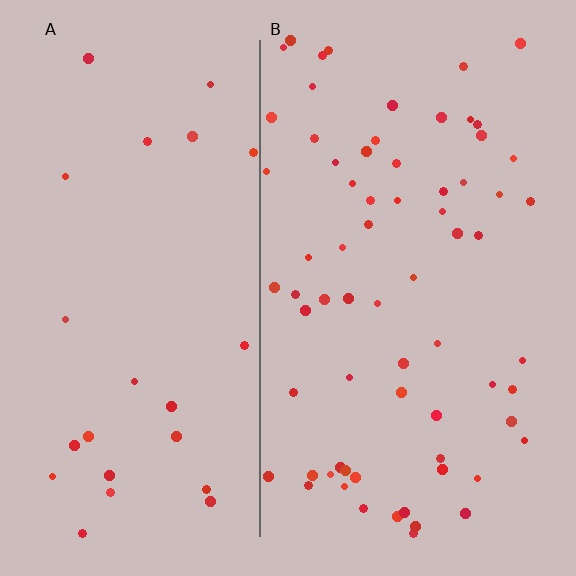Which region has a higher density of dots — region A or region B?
B (the right).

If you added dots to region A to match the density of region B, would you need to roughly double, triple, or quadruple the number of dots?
Approximately triple.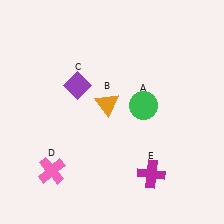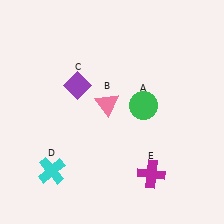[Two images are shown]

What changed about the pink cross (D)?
In Image 1, D is pink. In Image 2, it changed to cyan.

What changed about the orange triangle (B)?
In Image 1, B is orange. In Image 2, it changed to pink.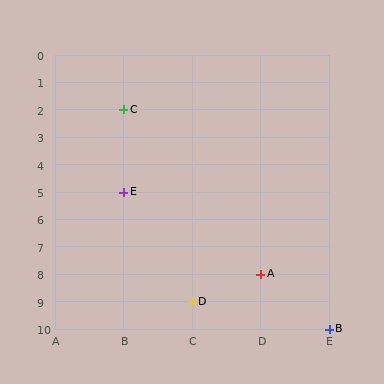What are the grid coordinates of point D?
Point D is at grid coordinates (C, 9).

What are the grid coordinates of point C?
Point C is at grid coordinates (B, 2).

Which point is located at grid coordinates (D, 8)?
Point A is at (D, 8).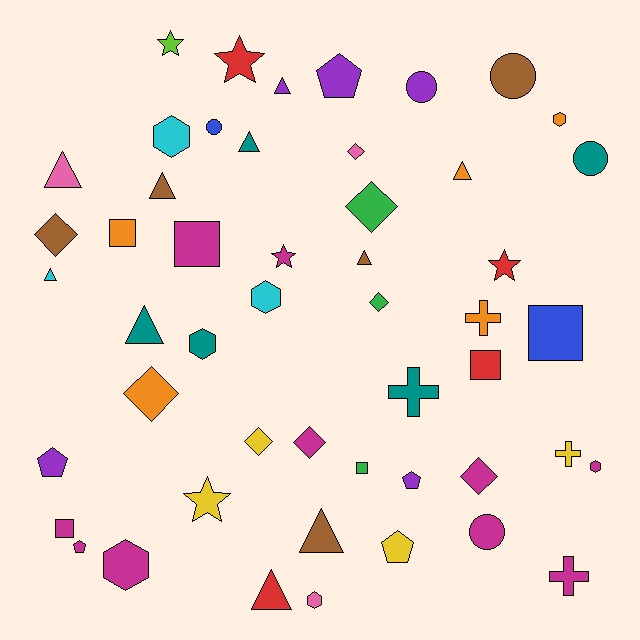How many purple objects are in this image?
There are 5 purple objects.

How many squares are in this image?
There are 6 squares.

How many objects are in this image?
There are 50 objects.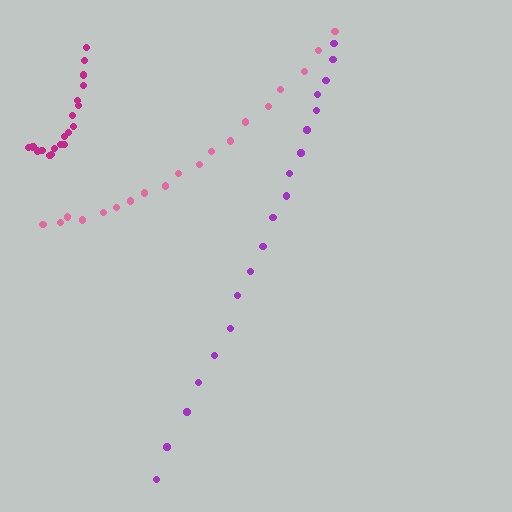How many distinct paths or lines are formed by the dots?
There are 3 distinct paths.